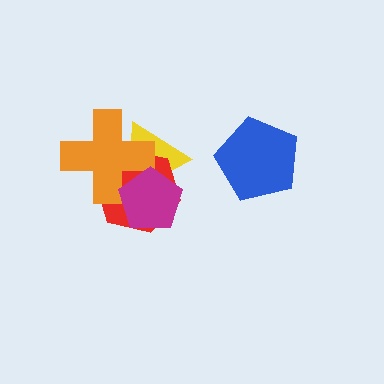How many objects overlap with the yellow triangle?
3 objects overlap with the yellow triangle.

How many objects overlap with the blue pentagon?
0 objects overlap with the blue pentagon.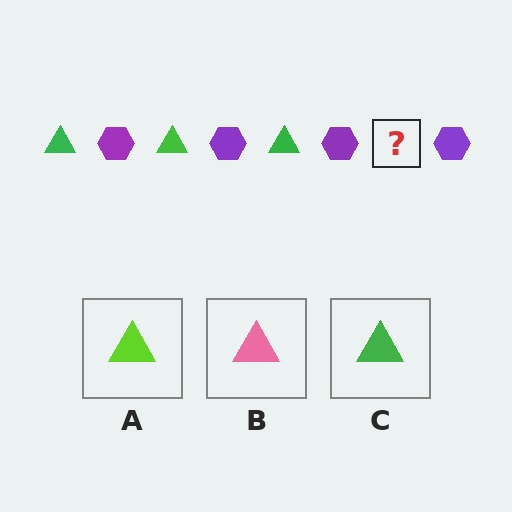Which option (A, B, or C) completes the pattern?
C.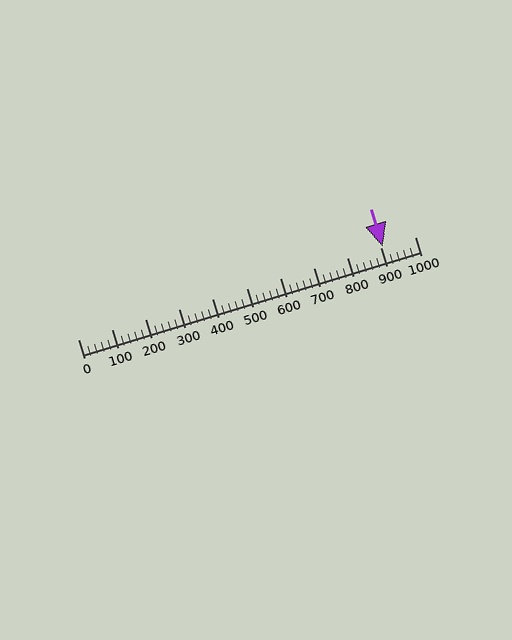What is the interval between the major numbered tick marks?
The major tick marks are spaced 100 units apart.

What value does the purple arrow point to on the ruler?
The purple arrow points to approximately 905.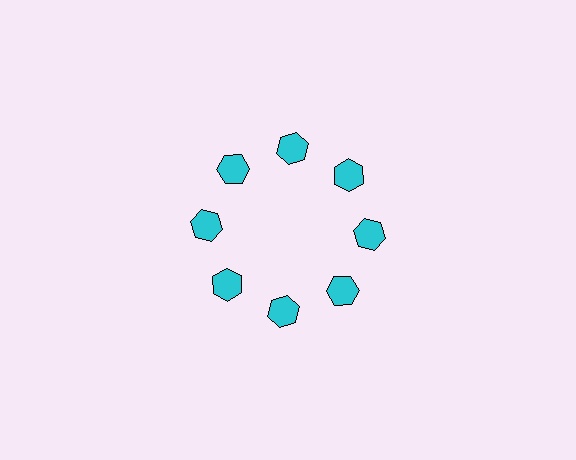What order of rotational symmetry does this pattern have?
This pattern has 8-fold rotational symmetry.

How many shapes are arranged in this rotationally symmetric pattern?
There are 8 shapes, arranged in 8 groups of 1.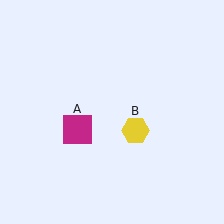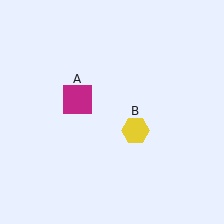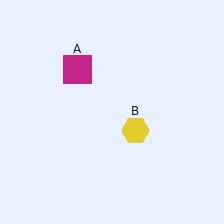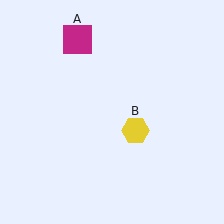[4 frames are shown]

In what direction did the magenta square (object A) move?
The magenta square (object A) moved up.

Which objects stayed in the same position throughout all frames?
Yellow hexagon (object B) remained stationary.